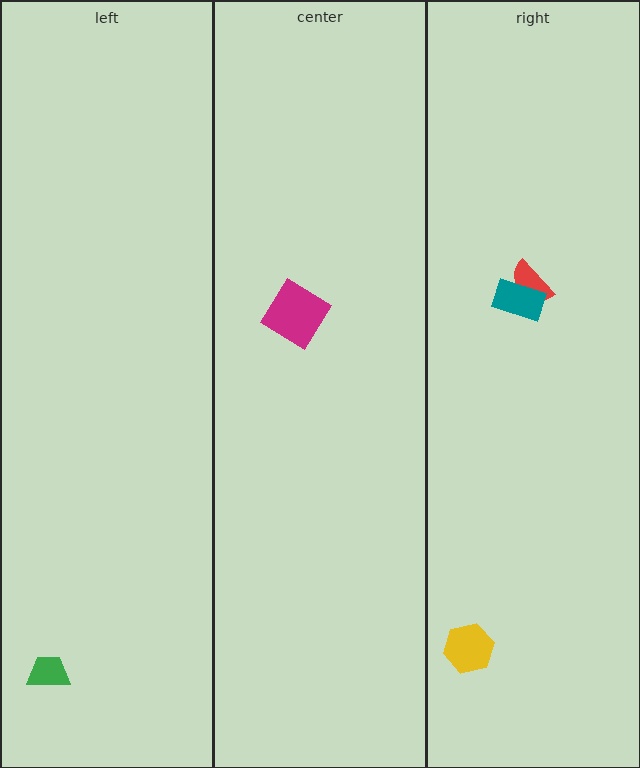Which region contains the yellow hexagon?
The right region.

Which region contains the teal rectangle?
The right region.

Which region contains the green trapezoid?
The left region.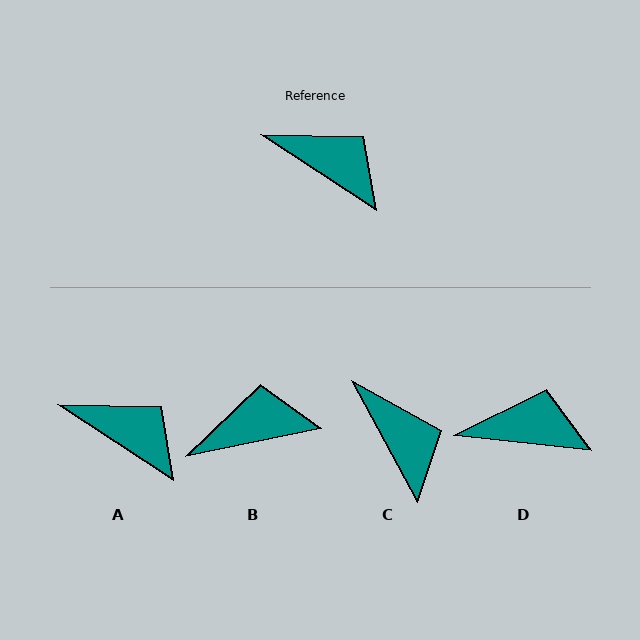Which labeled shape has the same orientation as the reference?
A.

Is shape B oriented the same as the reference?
No, it is off by about 45 degrees.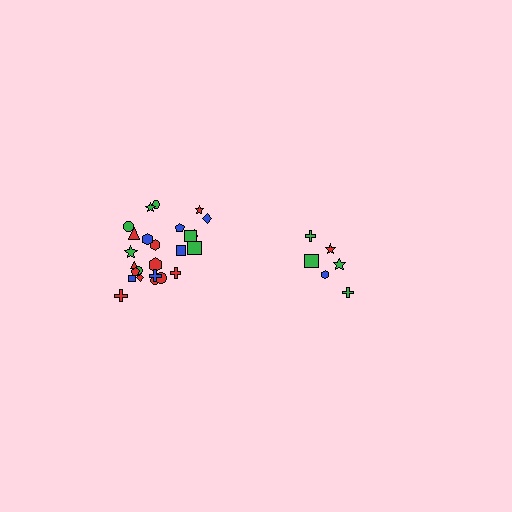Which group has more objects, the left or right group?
The left group.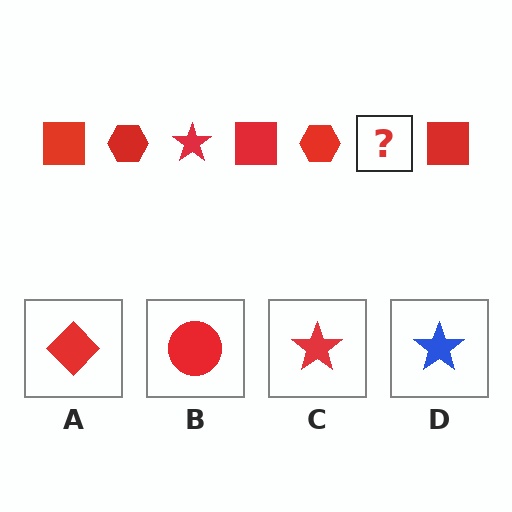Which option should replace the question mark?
Option C.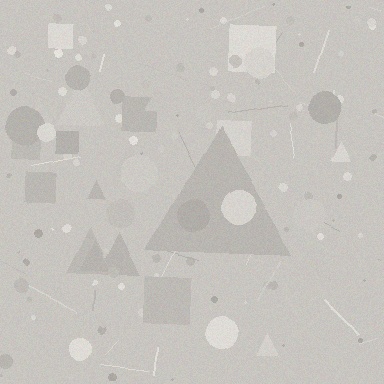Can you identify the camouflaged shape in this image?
The camouflaged shape is a triangle.